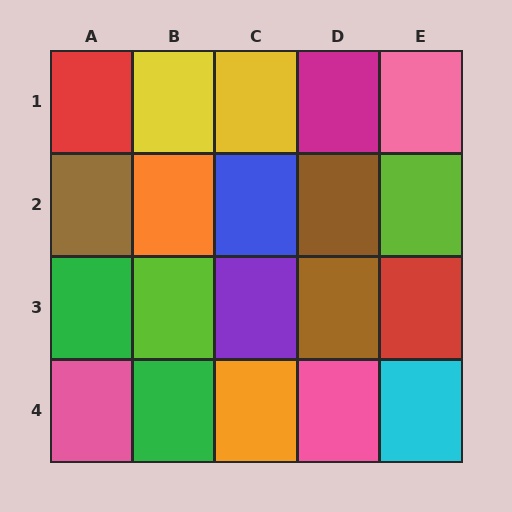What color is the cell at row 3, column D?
Brown.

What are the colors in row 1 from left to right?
Red, yellow, yellow, magenta, pink.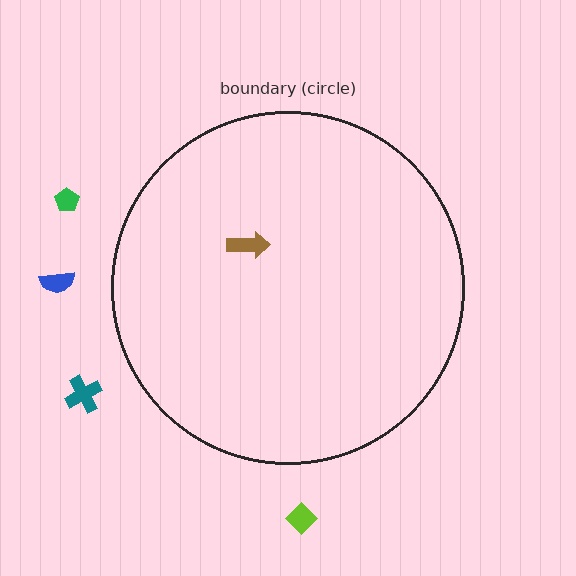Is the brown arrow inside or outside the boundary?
Inside.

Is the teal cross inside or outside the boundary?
Outside.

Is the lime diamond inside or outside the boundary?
Outside.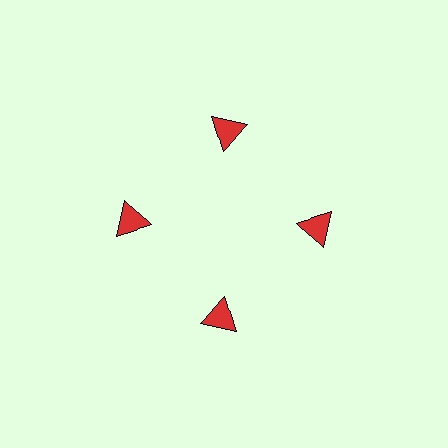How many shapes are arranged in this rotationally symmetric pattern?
There are 4 shapes, arranged in 4 groups of 1.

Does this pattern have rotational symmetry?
Yes, this pattern has 4-fold rotational symmetry. It looks the same after rotating 90 degrees around the center.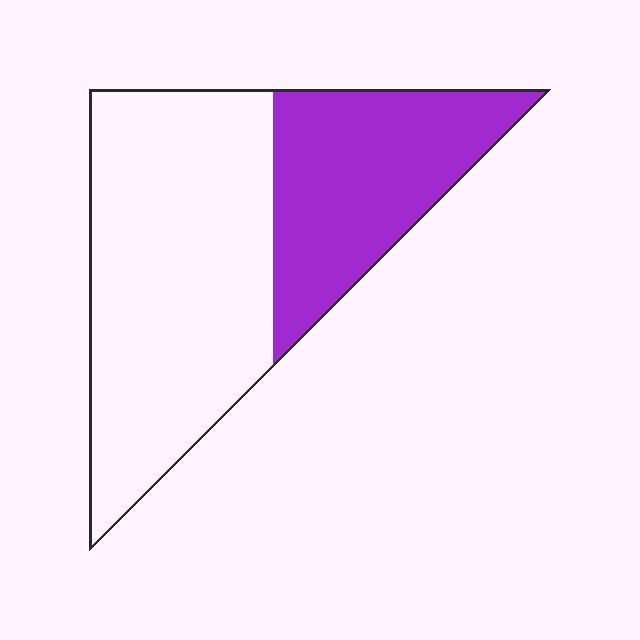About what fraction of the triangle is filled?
About three eighths (3/8).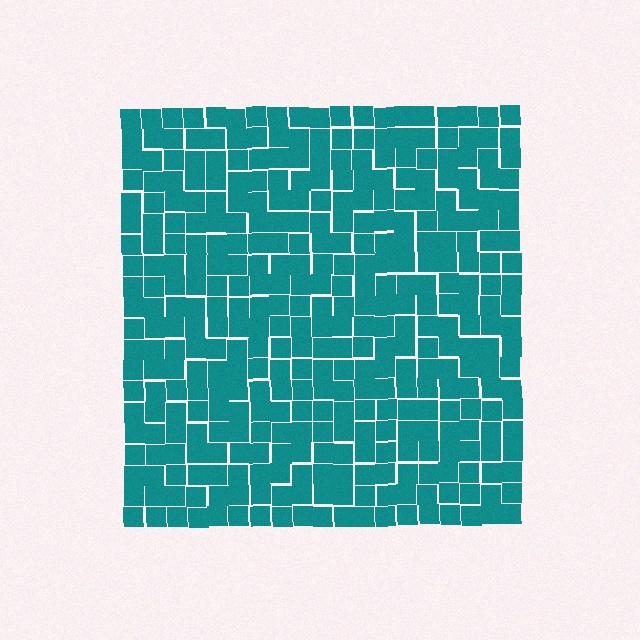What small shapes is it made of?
It is made of small squares.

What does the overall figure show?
The overall figure shows a square.